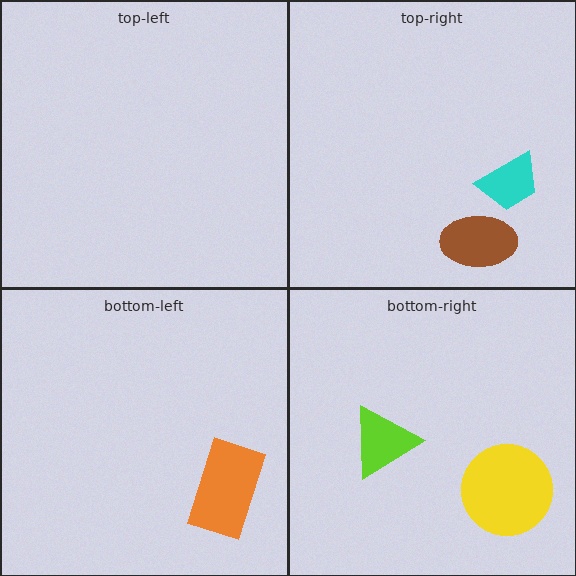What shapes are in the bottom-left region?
The orange rectangle.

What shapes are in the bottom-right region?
The lime triangle, the yellow circle.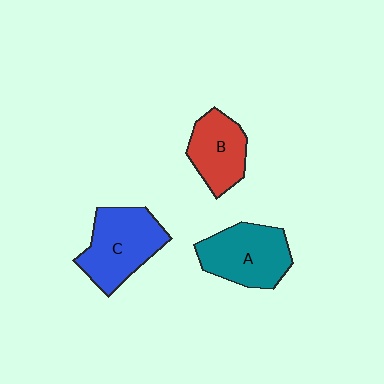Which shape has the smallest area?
Shape B (red).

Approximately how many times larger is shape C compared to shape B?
Approximately 1.4 times.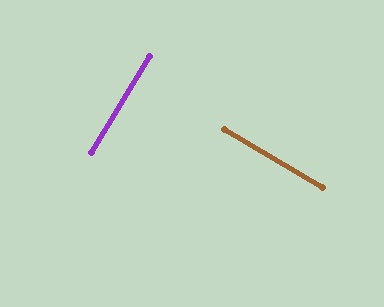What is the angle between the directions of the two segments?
Approximately 90 degrees.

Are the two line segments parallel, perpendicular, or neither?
Perpendicular — they meet at approximately 90°.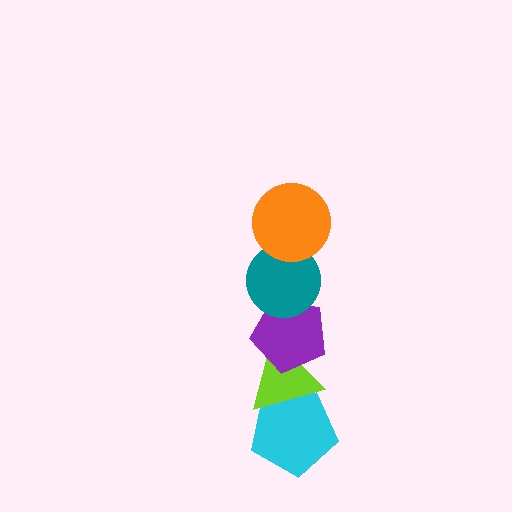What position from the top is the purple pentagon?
The purple pentagon is 3rd from the top.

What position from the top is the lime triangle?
The lime triangle is 4th from the top.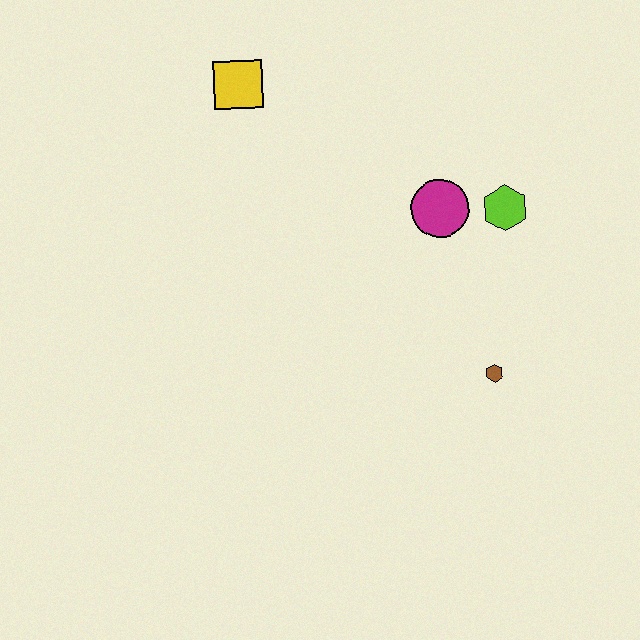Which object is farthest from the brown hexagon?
The yellow square is farthest from the brown hexagon.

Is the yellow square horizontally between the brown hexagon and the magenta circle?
No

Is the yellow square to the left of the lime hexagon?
Yes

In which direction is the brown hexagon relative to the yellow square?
The brown hexagon is below the yellow square.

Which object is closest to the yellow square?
The magenta circle is closest to the yellow square.